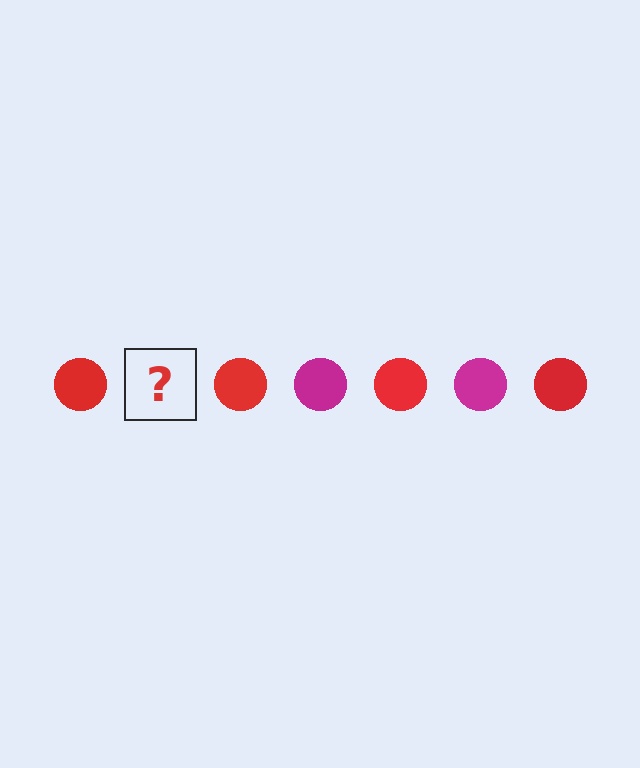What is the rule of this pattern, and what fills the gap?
The rule is that the pattern cycles through red, magenta circles. The gap should be filled with a magenta circle.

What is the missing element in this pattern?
The missing element is a magenta circle.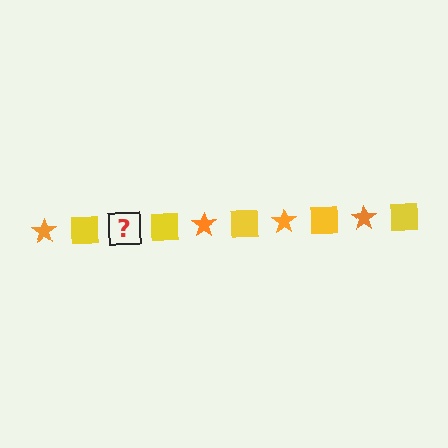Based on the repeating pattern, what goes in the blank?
The blank should be an orange star.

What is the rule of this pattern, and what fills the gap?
The rule is that the pattern alternates between orange star and yellow square. The gap should be filled with an orange star.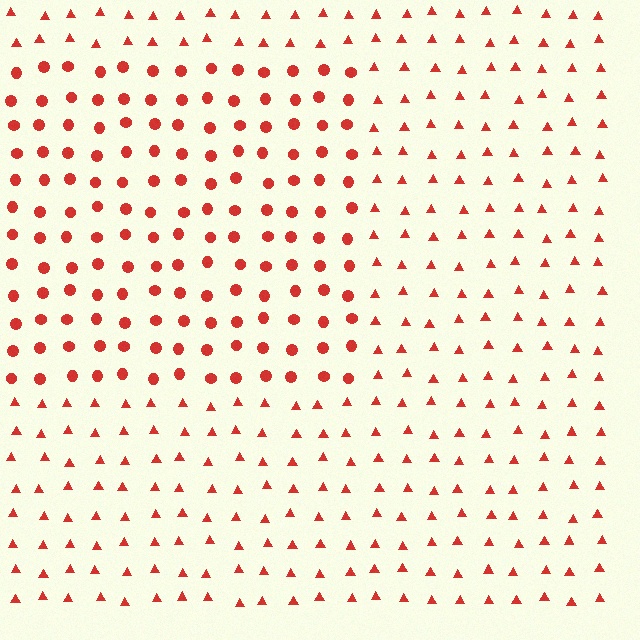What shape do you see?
I see a rectangle.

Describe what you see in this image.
The image is filled with small red elements arranged in a uniform grid. A rectangle-shaped region contains circles, while the surrounding area contains triangles. The boundary is defined purely by the change in element shape.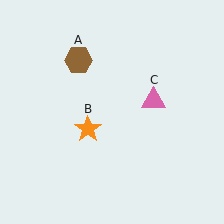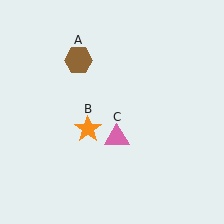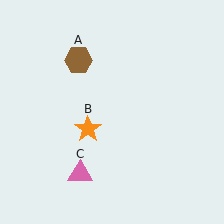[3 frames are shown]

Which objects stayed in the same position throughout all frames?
Brown hexagon (object A) and orange star (object B) remained stationary.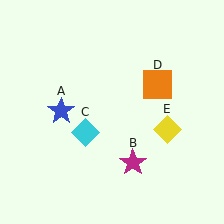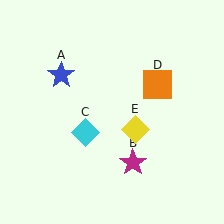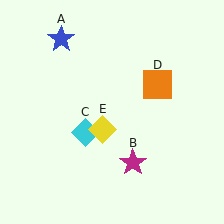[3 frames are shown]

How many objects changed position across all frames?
2 objects changed position: blue star (object A), yellow diamond (object E).